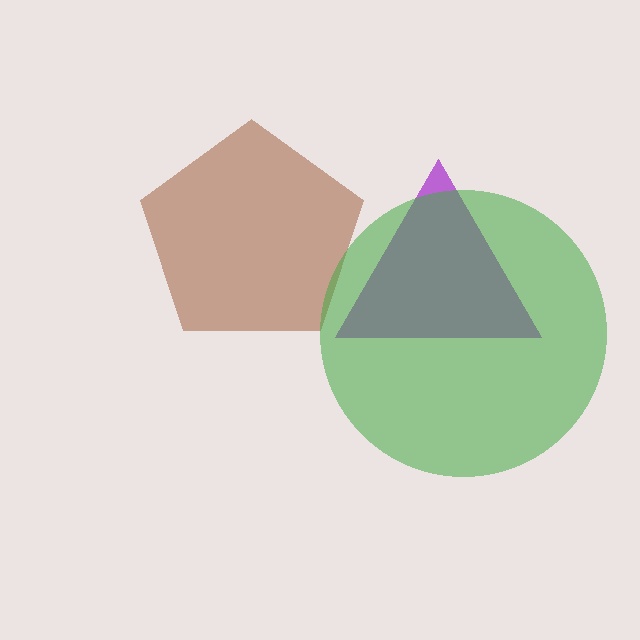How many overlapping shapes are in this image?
There are 3 overlapping shapes in the image.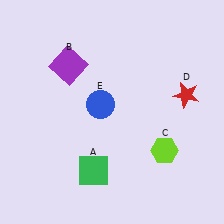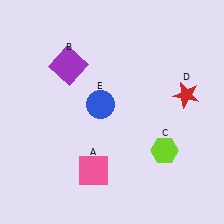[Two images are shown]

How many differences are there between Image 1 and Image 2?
There is 1 difference between the two images.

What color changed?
The square (A) changed from green in Image 1 to pink in Image 2.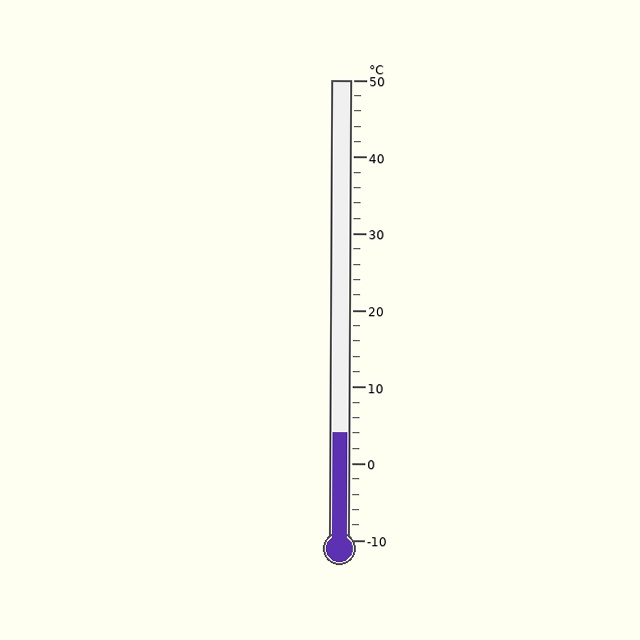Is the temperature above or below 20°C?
The temperature is below 20°C.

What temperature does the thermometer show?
The thermometer shows approximately 4°C.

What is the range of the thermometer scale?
The thermometer scale ranges from -10°C to 50°C.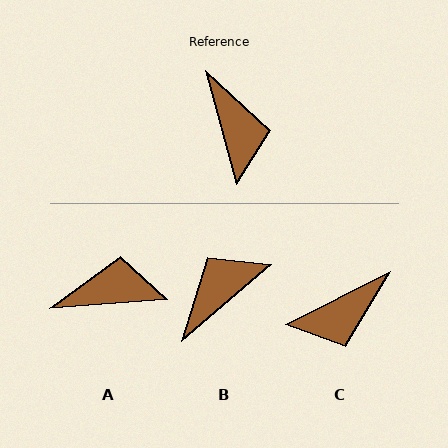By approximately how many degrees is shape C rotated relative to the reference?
Approximately 78 degrees clockwise.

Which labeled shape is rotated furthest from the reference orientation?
B, about 116 degrees away.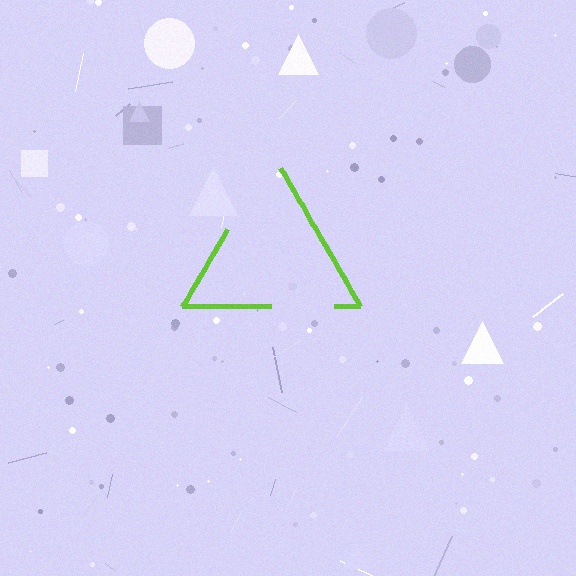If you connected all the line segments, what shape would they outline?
They would outline a triangle.